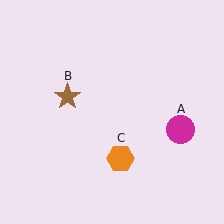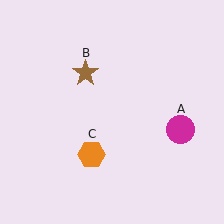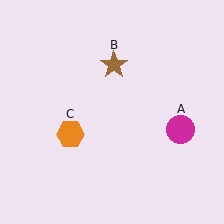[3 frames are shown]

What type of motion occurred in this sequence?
The brown star (object B), orange hexagon (object C) rotated clockwise around the center of the scene.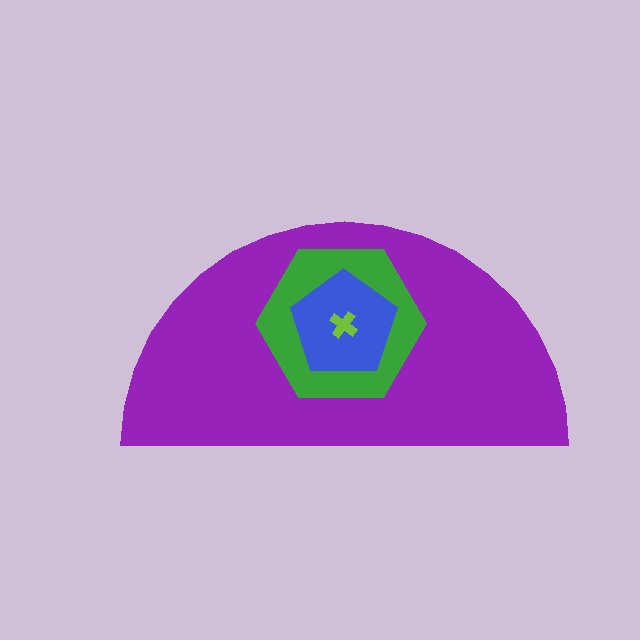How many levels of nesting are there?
4.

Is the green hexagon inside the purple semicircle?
Yes.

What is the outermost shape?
The purple semicircle.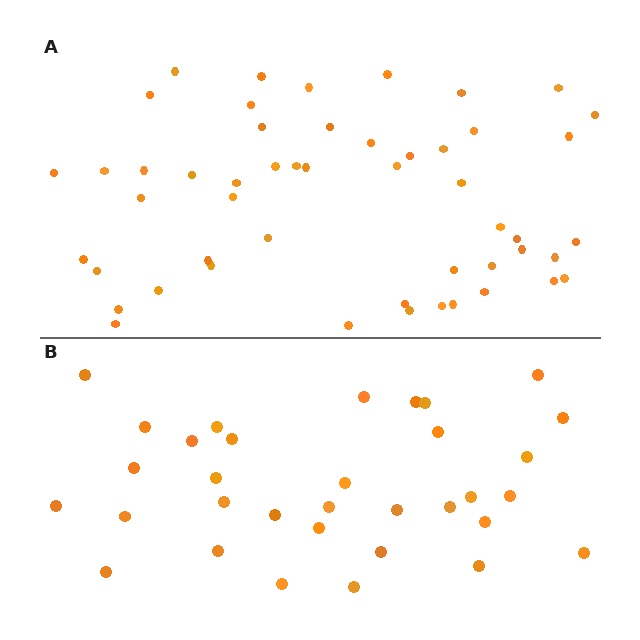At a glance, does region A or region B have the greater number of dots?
Region A (the top region) has more dots.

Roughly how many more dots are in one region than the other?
Region A has approximately 20 more dots than region B.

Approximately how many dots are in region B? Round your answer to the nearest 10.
About 30 dots. (The exact count is 33, which rounds to 30.)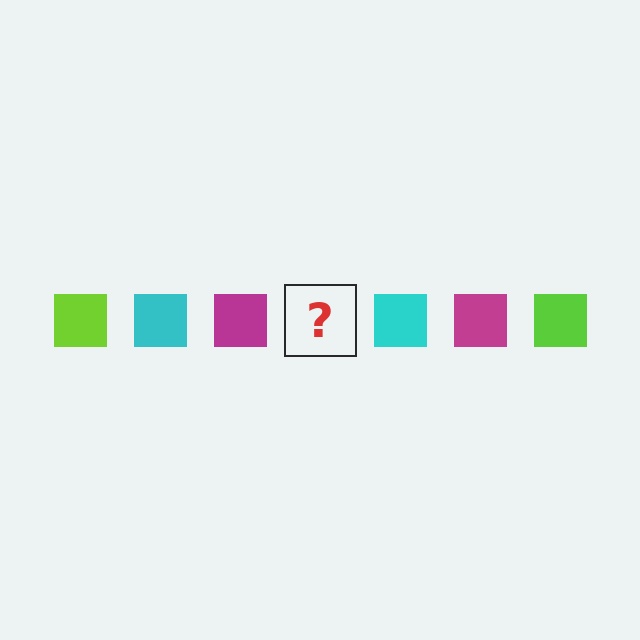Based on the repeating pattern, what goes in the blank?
The blank should be a lime square.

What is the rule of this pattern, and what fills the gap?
The rule is that the pattern cycles through lime, cyan, magenta squares. The gap should be filled with a lime square.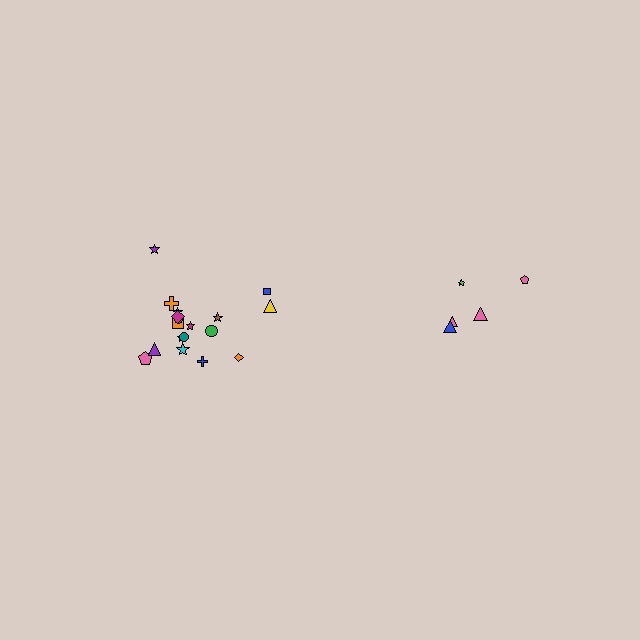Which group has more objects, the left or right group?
The left group.